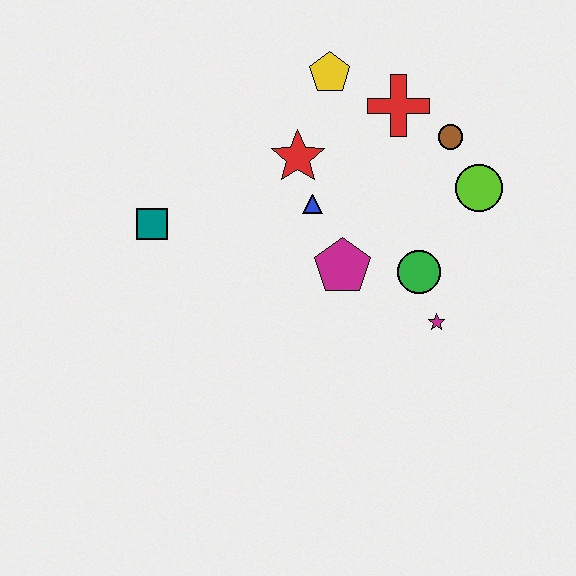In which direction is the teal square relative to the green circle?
The teal square is to the left of the green circle.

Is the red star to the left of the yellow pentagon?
Yes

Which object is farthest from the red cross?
The teal square is farthest from the red cross.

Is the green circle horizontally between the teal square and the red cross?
No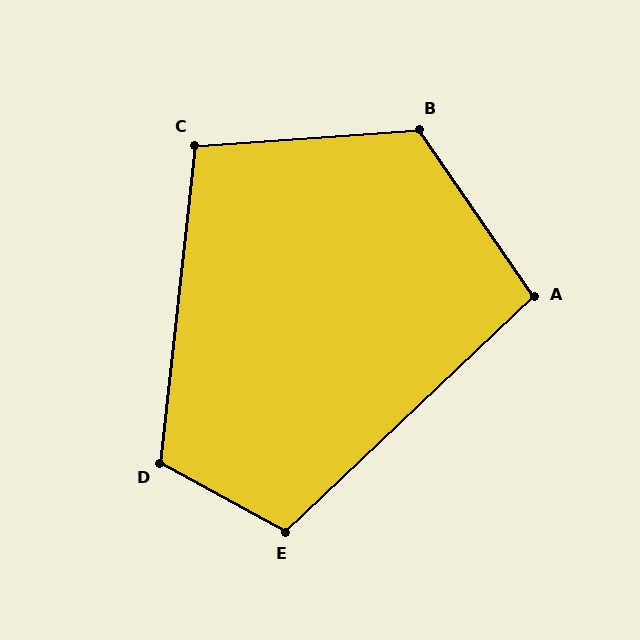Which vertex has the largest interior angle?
B, at approximately 120 degrees.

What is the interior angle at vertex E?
Approximately 108 degrees (obtuse).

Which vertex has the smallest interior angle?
A, at approximately 99 degrees.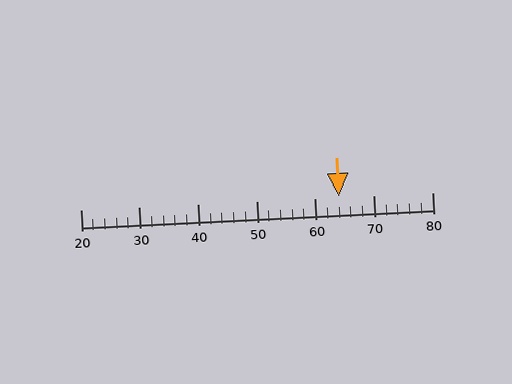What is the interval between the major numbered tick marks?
The major tick marks are spaced 10 units apart.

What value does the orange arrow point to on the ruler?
The orange arrow points to approximately 64.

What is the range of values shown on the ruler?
The ruler shows values from 20 to 80.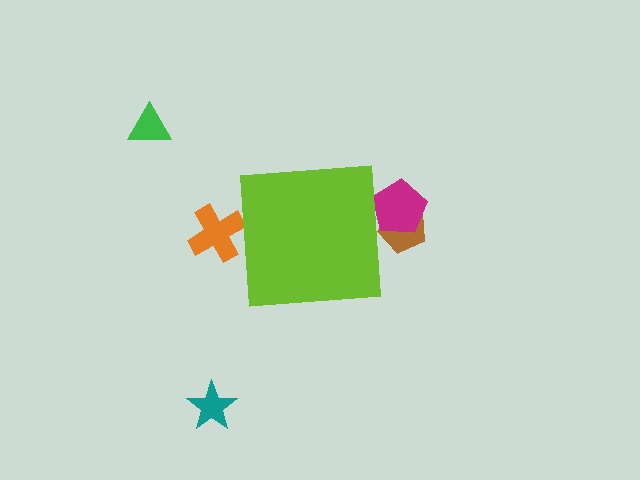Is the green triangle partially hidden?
No, the green triangle is fully visible.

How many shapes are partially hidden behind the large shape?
3 shapes are partially hidden.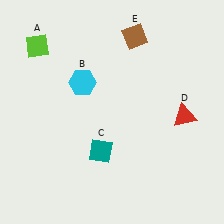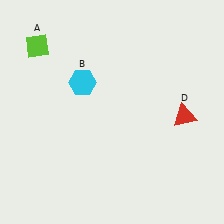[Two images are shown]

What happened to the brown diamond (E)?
The brown diamond (E) was removed in Image 2. It was in the top-right area of Image 1.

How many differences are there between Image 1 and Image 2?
There are 2 differences between the two images.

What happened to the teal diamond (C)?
The teal diamond (C) was removed in Image 2. It was in the bottom-left area of Image 1.